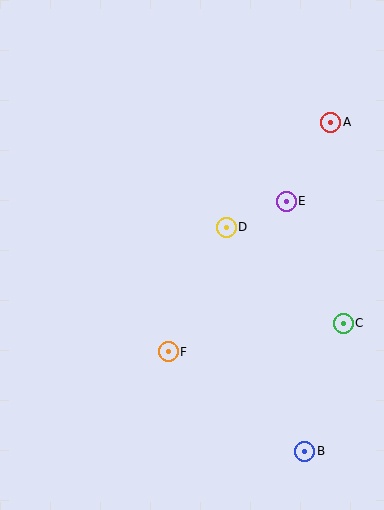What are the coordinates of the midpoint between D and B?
The midpoint between D and B is at (266, 339).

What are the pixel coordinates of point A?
Point A is at (331, 122).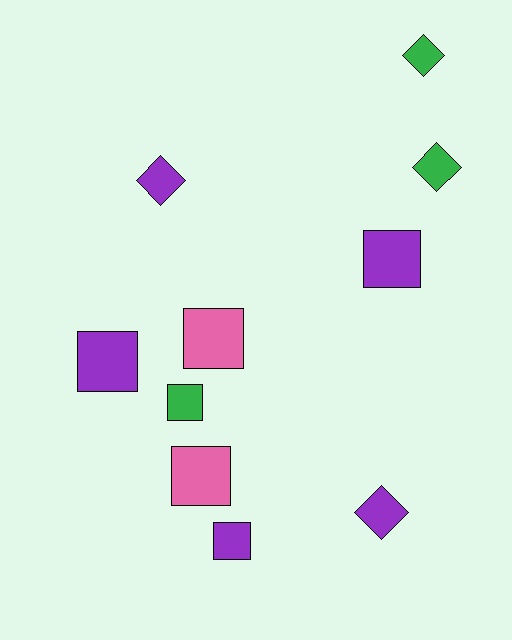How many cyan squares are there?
There are no cyan squares.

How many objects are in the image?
There are 10 objects.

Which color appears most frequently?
Purple, with 5 objects.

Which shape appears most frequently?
Square, with 6 objects.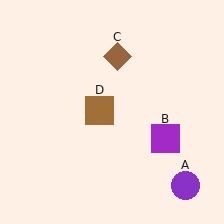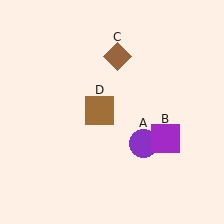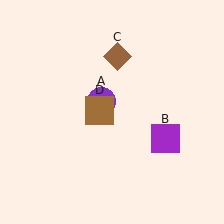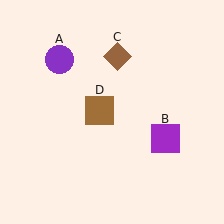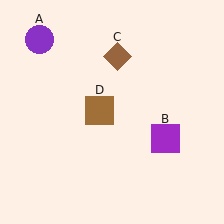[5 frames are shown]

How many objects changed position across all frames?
1 object changed position: purple circle (object A).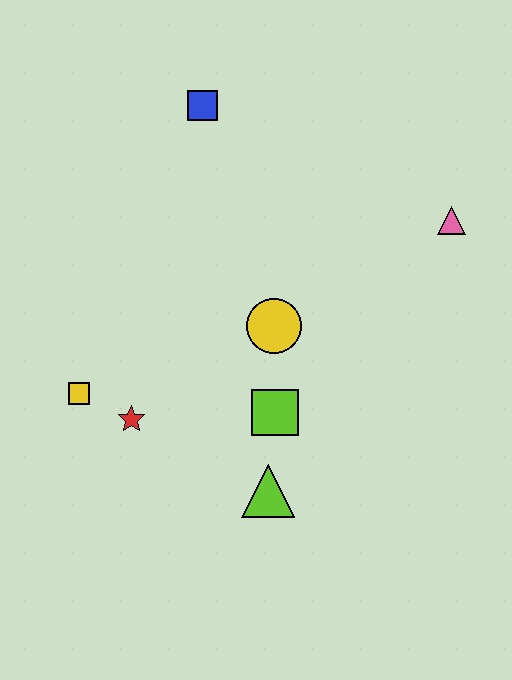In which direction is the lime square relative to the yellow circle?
The lime square is below the yellow circle.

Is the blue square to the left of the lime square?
Yes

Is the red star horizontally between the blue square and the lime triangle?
No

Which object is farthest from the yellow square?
The pink triangle is farthest from the yellow square.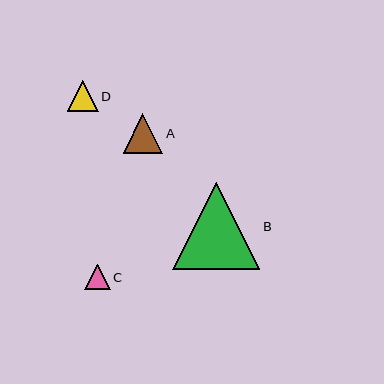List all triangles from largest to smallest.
From largest to smallest: B, A, D, C.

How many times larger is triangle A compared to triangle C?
Triangle A is approximately 1.5 times the size of triangle C.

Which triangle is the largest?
Triangle B is the largest with a size of approximately 87 pixels.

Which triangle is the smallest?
Triangle C is the smallest with a size of approximately 26 pixels.